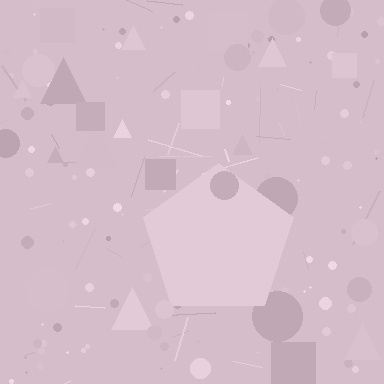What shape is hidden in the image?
A pentagon is hidden in the image.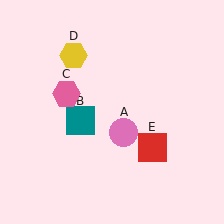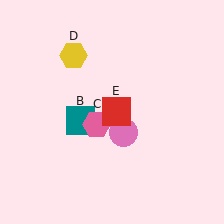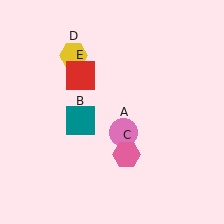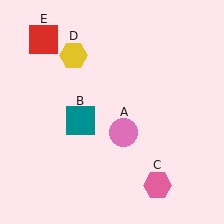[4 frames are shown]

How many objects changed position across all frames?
2 objects changed position: pink hexagon (object C), red square (object E).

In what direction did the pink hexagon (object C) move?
The pink hexagon (object C) moved down and to the right.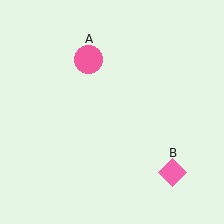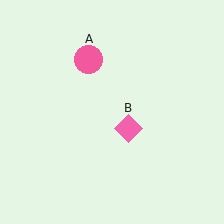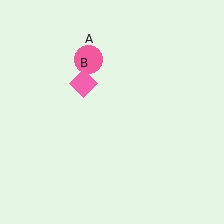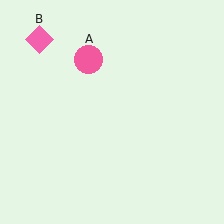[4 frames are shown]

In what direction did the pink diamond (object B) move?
The pink diamond (object B) moved up and to the left.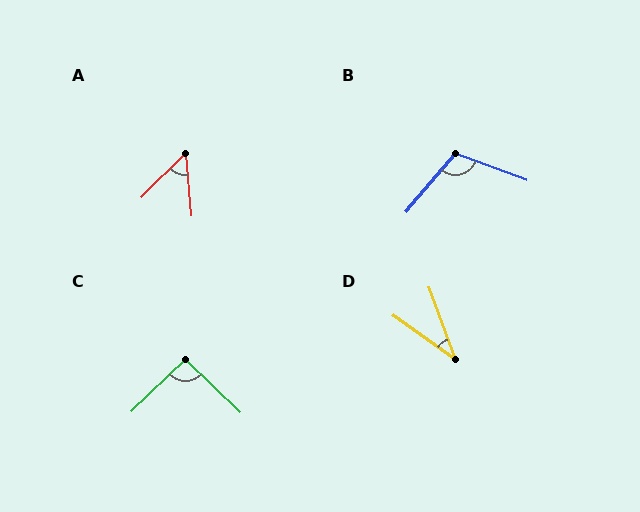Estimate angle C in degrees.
Approximately 92 degrees.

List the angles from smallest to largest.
D (34°), A (50°), C (92°), B (110°).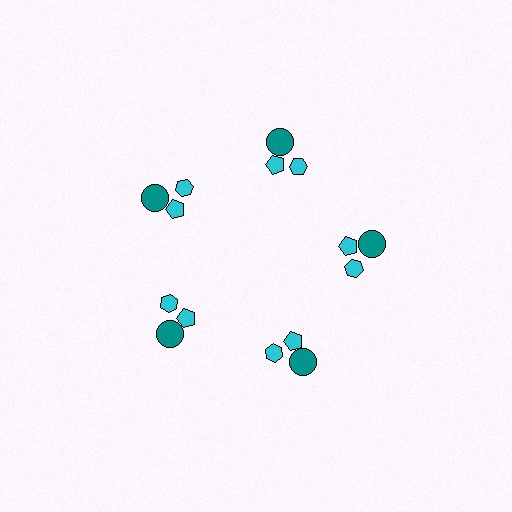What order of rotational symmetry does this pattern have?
This pattern has 5-fold rotational symmetry.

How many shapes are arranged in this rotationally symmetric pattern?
There are 15 shapes, arranged in 5 groups of 3.